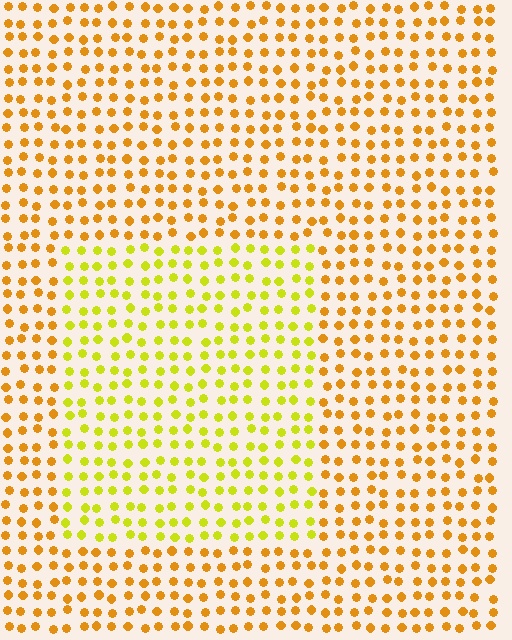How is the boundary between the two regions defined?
The boundary is defined purely by a slight shift in hue (about 32 degrees). Spacing, size, and orientation are identical on both sides.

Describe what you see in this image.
The image is filled with small orange elements in a uniform arrangement. A rectangle-shaped region is visible where the elements are tinted to a slightly different hue, forming a subtle color boundary.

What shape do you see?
I see a rectangle.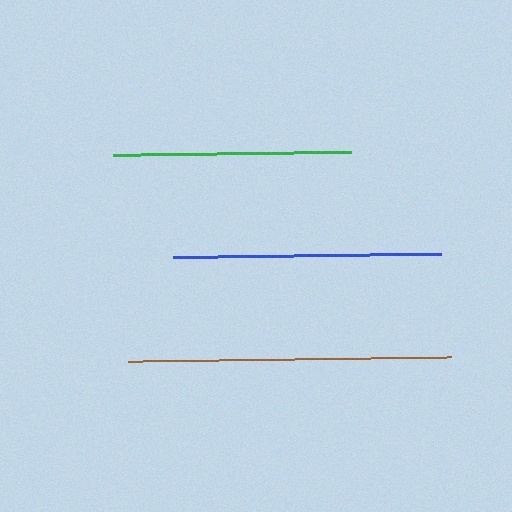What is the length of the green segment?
The green segment is approximately 238 pixels long.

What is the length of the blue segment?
The blue segment is approximately 269 pixels long.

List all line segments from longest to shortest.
From longest to shortest: brown, blue, green.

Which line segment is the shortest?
The green line is the shortest at approximately 238 pixels.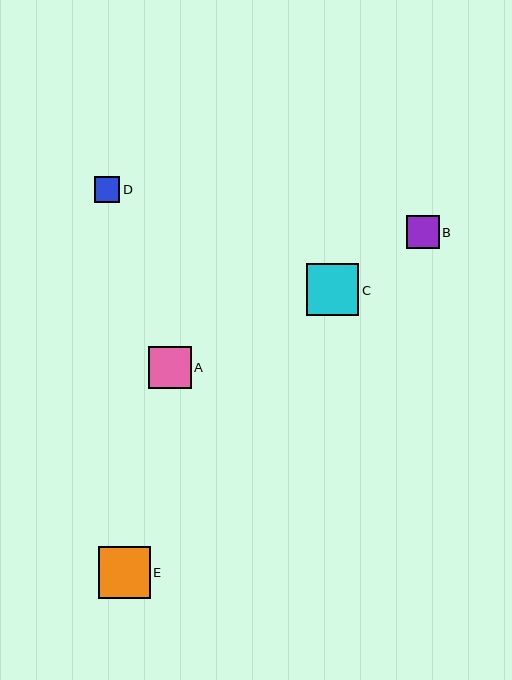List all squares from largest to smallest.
From largest to smallest: E, C, A, B, D.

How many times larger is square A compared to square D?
Square A is approximately 1.6 times the size of square D.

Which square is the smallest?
Square D is the smallest with a size of approximately 26 pixels.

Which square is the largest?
Square E is the largest with a size of approximately 52 pixels.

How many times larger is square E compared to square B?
Square E is approximately 1.6 times the size of square B.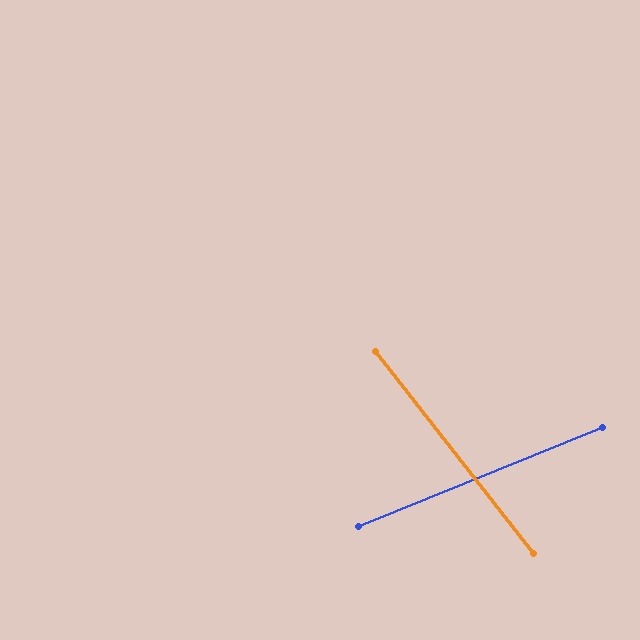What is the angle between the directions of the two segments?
Approximately 74 degrees.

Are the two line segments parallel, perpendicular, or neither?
Neither parallel nor perpendicular — they differ by about 74°.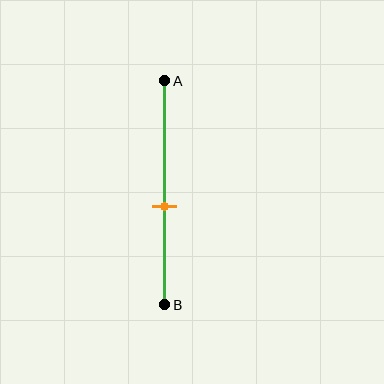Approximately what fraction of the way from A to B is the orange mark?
The orange mark is approximately 55% of the way from A to B.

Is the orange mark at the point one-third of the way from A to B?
No, the mark is at about 55% from A, not at the 33% one-third point.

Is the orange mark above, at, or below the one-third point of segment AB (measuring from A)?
The orange mark is below the one-third point of segment AB.